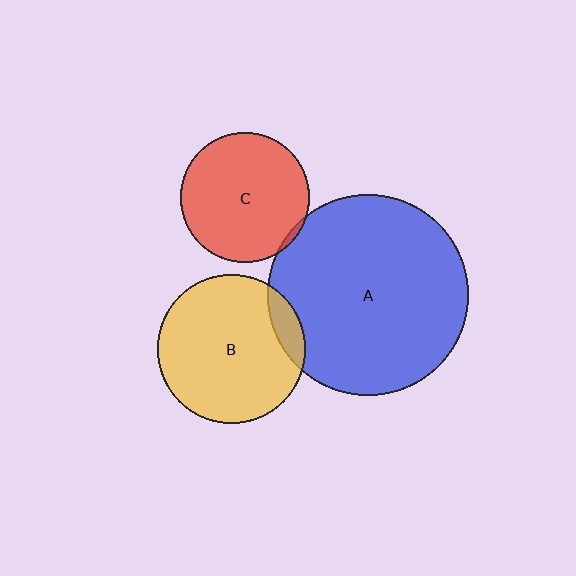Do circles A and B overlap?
Yes.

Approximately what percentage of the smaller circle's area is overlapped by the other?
Approximately 10%.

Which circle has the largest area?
Circle A (blue).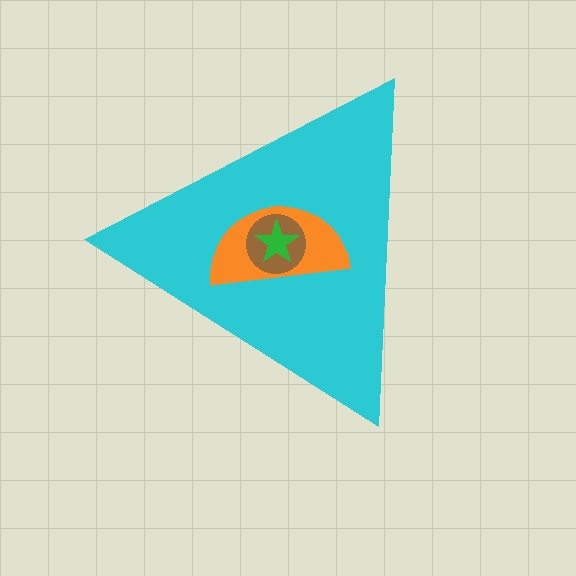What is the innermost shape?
The green star.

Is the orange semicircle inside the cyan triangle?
Yes.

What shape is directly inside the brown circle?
The green star.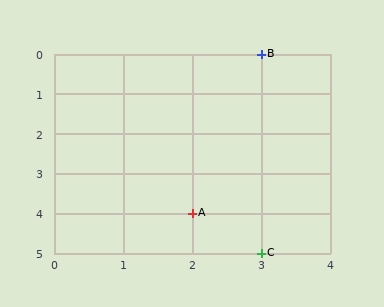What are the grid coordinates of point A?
Point A is at grid coordinates (2, 4).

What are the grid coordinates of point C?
Point C is at grid coordinates (3, 5).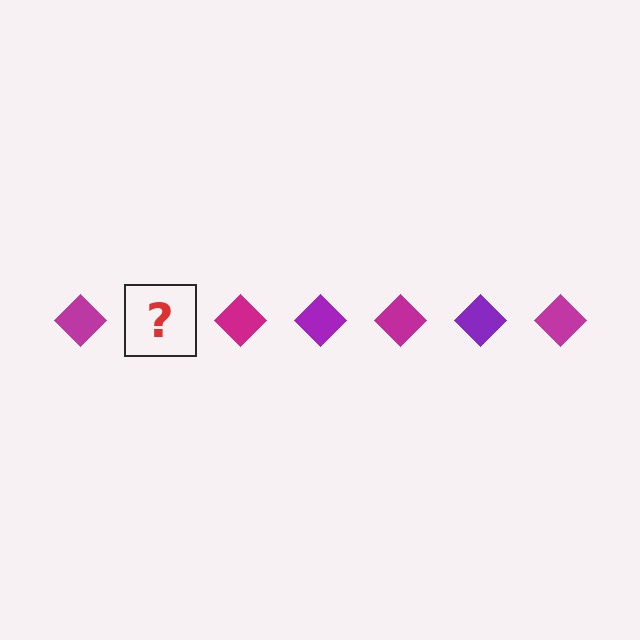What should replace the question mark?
The question mark should be replaced with a purple diamond.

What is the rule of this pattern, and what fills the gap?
The rule is that the pattern cycles through magenta, purple diamonds. The gap should be filled with a purple diamond.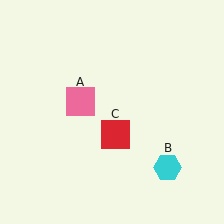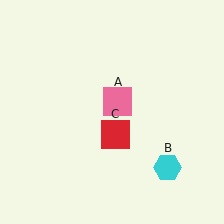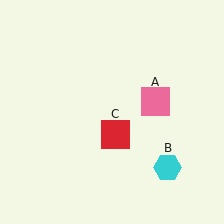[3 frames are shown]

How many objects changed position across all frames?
1 object changed position: pink square (object A).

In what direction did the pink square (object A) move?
The pink square (object A) moved right.